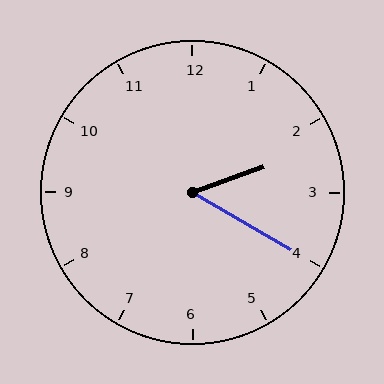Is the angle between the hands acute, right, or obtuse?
It is acute.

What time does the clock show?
2:20.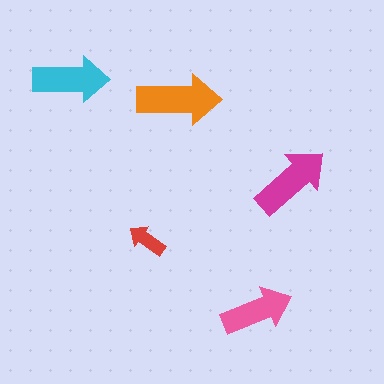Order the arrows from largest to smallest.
the orange one, the magenta one, the cyan one, the pink one, the red one.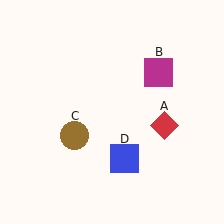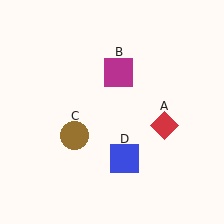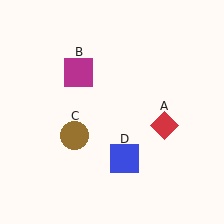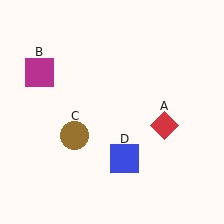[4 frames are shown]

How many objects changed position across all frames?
1 object changed position: magenta square (object B).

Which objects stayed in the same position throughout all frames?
Red diamond (object A) and brown circle (object C) and blue square (object D) remained stationary.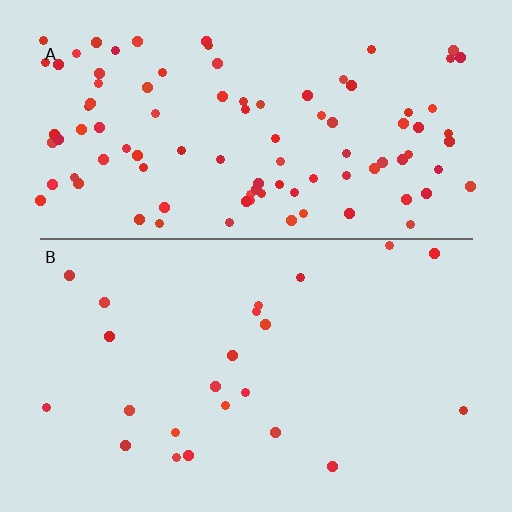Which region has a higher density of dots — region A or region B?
A (the top).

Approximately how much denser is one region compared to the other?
Approximately 4.3× — region A over region B.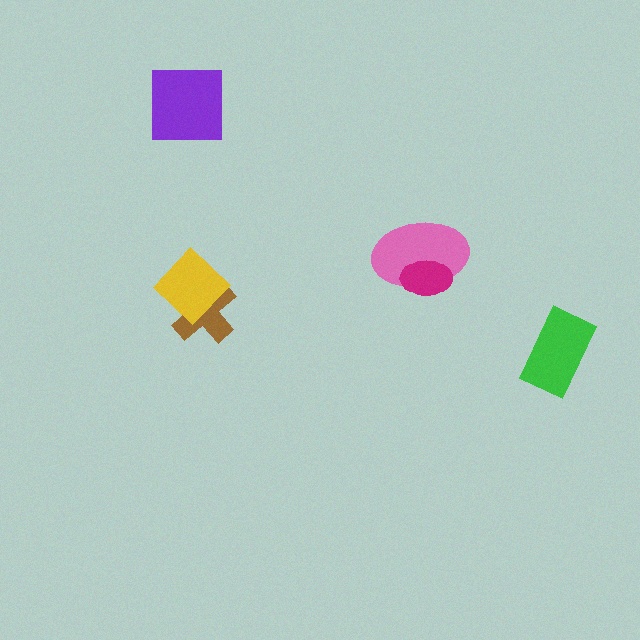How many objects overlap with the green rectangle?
0 objects overlap with the green rectangle.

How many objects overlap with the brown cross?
1 object overlaps with the brown cross.